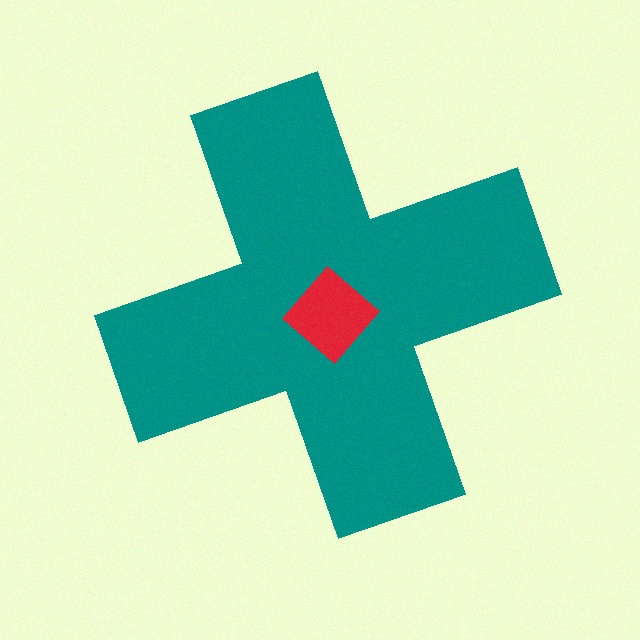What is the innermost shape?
The red diamond.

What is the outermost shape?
The teal cross.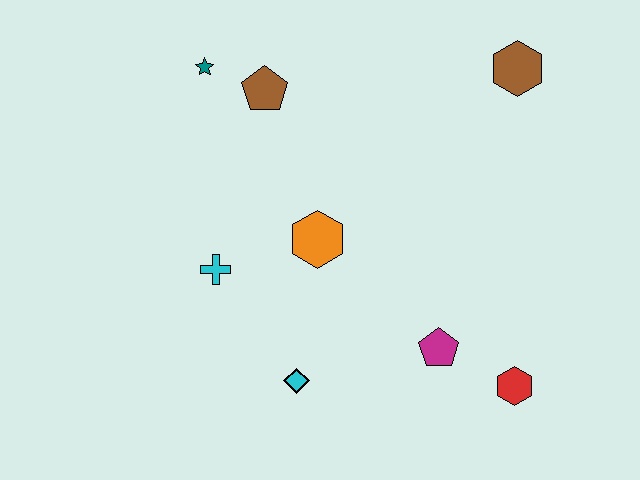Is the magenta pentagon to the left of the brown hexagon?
Yes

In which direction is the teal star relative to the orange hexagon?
The teal star is above the orange hexagon.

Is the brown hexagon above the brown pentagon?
Yes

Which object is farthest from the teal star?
The red hexagon is farthest from the teal star.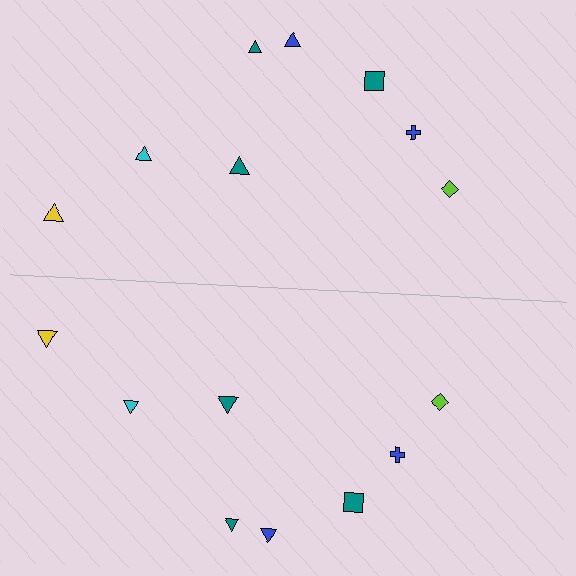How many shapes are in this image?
There are 16 shapes in this image.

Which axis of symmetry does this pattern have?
The pattern has a horizontal axis of symmetry running through the center of the image.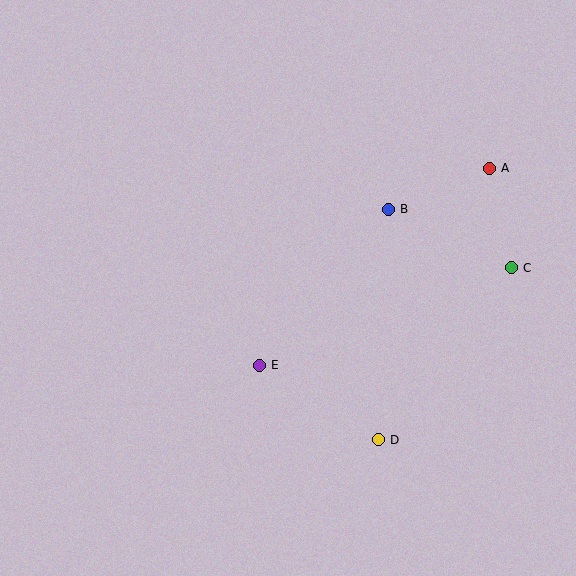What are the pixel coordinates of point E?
Point E is at (259, 365).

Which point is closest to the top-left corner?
Point B is closest to the top-left corner.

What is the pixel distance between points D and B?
The distance between D and B is 230 pixels.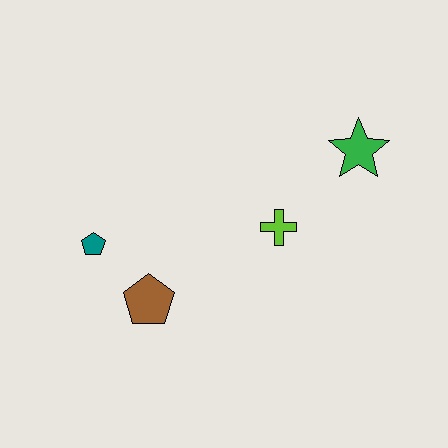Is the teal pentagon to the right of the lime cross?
No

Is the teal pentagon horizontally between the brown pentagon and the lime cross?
No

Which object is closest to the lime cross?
The green star is closest to the lime cross.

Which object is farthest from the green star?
The teal pentagon is farthest from the green star.